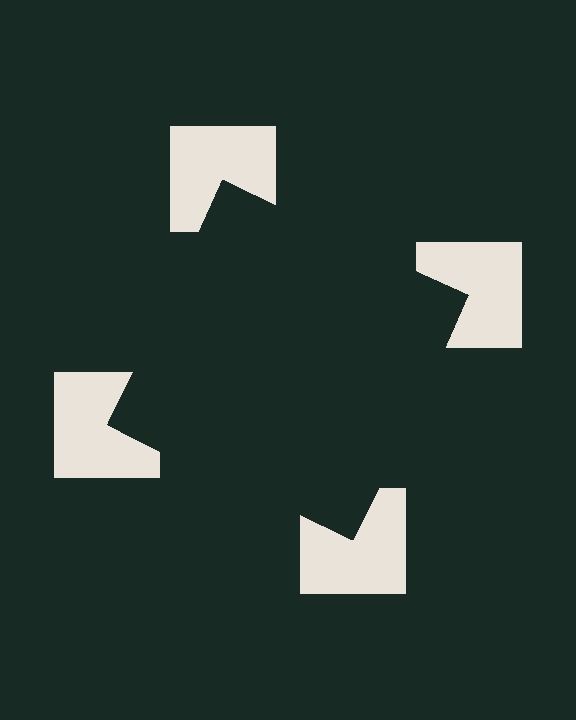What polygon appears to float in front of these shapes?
An illusory square — its edges are inferred from the aligned wedge cuts in the notched squares, not physically drawn.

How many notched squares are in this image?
There are 4 — one at each vertex of the illusory square.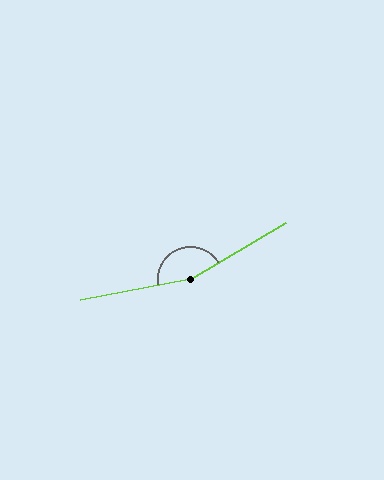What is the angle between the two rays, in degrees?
Approximately 160 degrees.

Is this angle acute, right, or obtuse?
It is obtuse.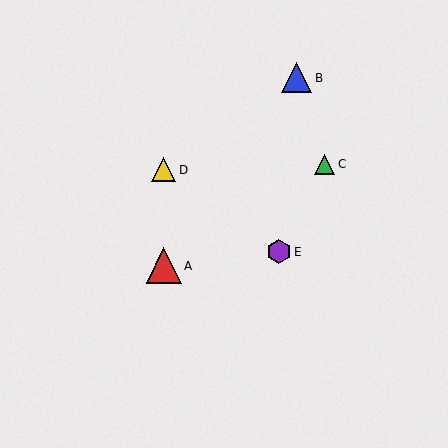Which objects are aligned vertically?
Objects A, D are aligned vertically.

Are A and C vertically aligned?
No, A is at x≈164 and C is at x≈325.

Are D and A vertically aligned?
Yes, both are at x≈164.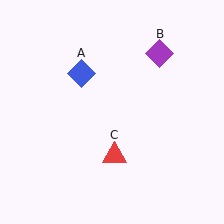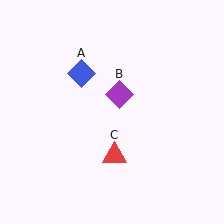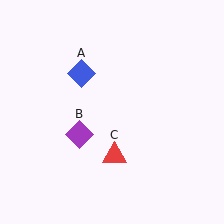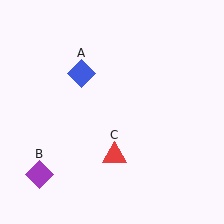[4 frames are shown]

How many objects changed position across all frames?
1 object changed position: purple diamond (object B).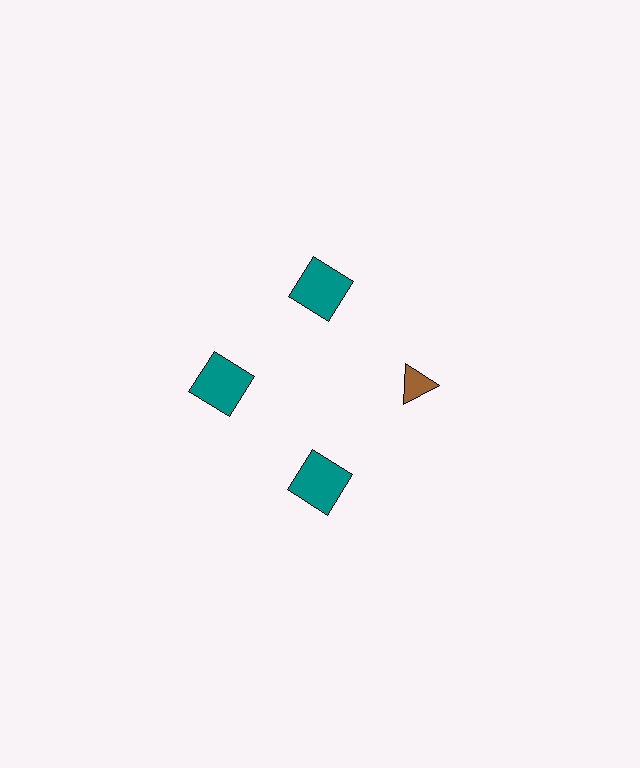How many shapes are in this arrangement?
There are 4 shapes arranged in a ring pattern.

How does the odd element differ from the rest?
It differs in both color (brown instead of teal) and shape (triangle instead of square).